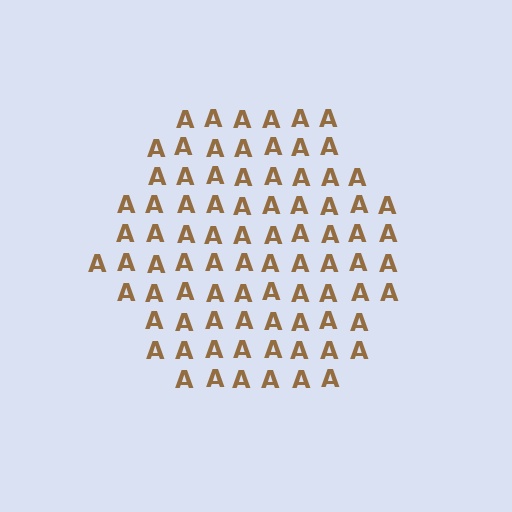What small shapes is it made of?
It is made of small letter A's.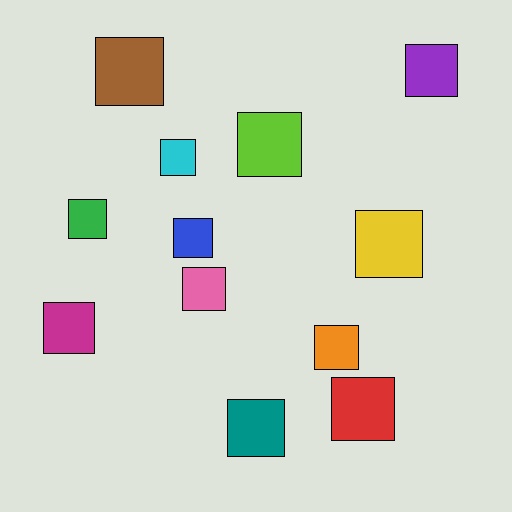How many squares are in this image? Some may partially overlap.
There are 12 squares.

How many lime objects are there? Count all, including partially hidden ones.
There is 1 lime object.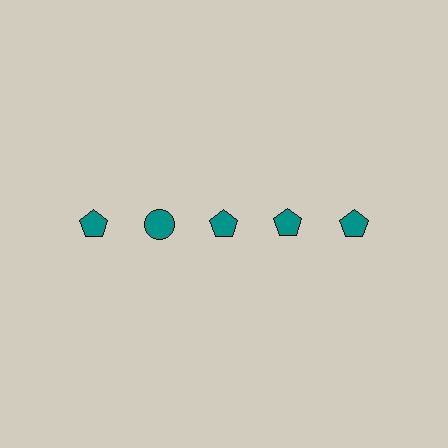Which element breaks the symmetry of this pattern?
The teal circle in the top row, second from left column breaks the symmetry. All other shapes are teal pentagons.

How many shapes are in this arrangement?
There are 5 shapes arranged in a grid pattern.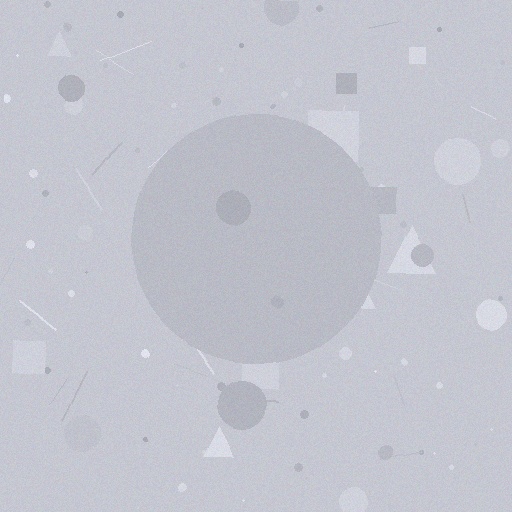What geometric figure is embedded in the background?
A circle is embedded in the background.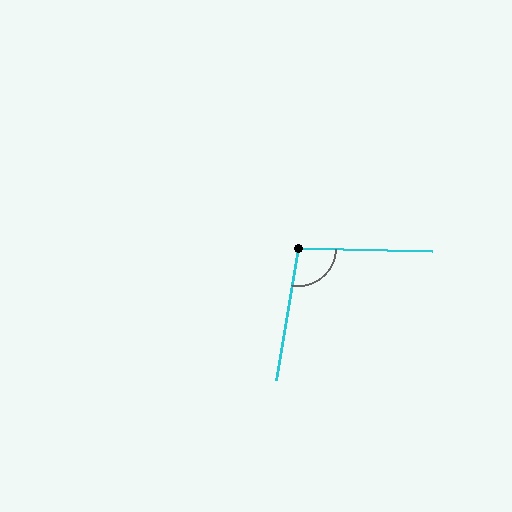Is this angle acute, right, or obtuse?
It is obtuse.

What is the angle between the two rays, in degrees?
Approximately 98 degrees.